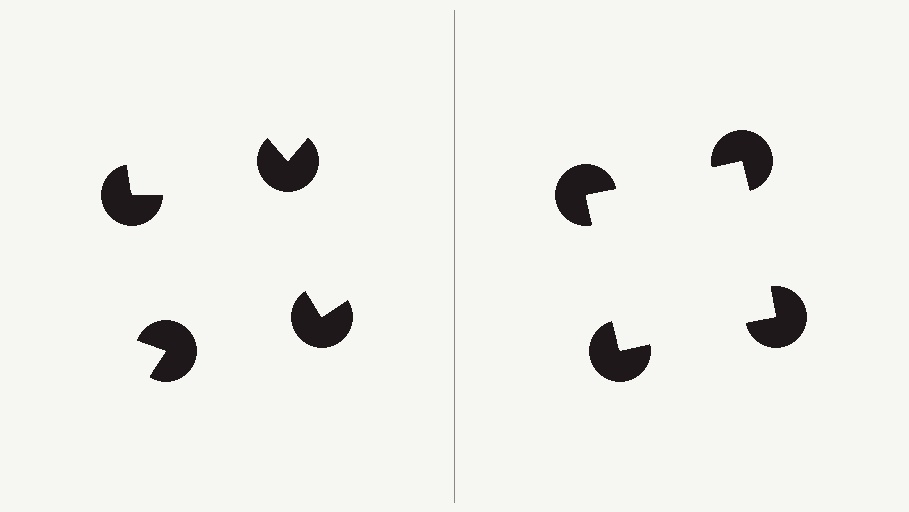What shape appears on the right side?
An illusory square.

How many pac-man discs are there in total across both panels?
8 — 4 on each side.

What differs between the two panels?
The pac-man discs are positioned identically on both sides; only the wedge orientations differ. On the right they align to a square; on the left they are misaligned.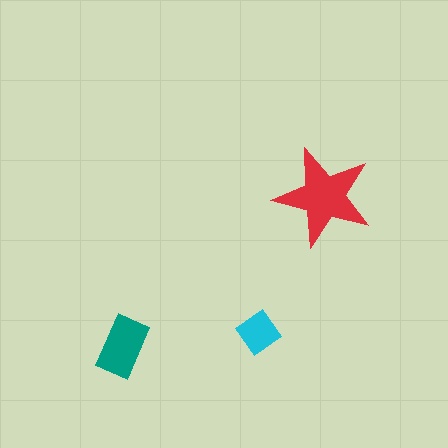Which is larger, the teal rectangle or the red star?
The red star.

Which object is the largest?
The red star.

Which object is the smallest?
The cyan diamond.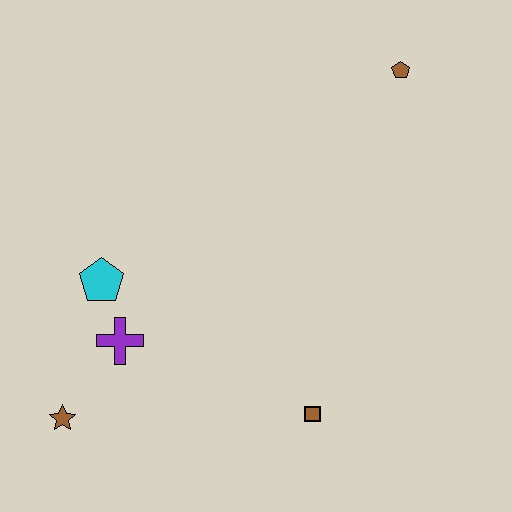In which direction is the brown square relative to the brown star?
The brown square is to the right of the brown star.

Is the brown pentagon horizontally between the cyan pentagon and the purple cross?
No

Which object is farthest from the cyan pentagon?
The brown pentagon is farthest from the cyan pentagon.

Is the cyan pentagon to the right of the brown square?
No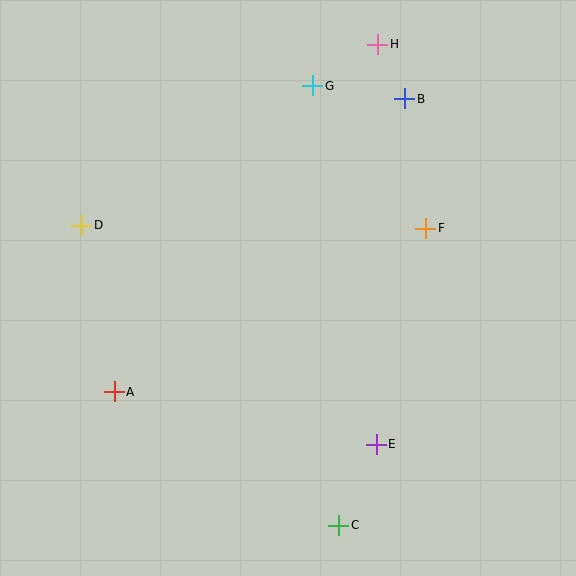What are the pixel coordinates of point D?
Point D is at (82, 225).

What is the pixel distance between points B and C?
The distance between B and C is 431 pixels.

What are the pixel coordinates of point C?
Point C is at (339, 525).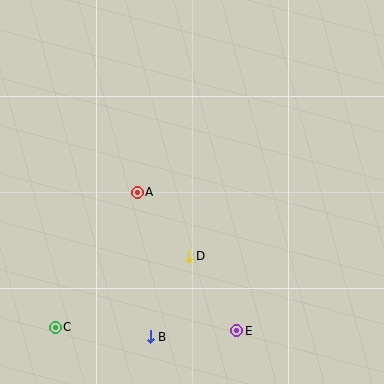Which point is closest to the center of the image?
Point A at (137, 192) is closest to the center.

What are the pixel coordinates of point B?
Point B is at (150, 337).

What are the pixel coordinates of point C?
Point C is at (55, 327).